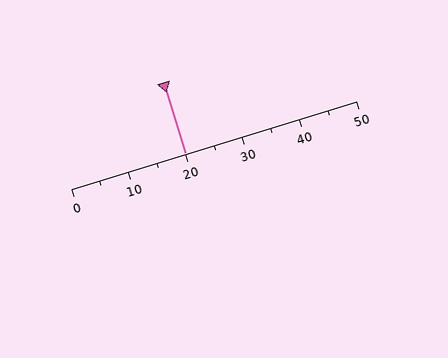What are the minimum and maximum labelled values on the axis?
The axis runs from 0 to 50.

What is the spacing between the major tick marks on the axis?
The major ticks are spaced 10 apart.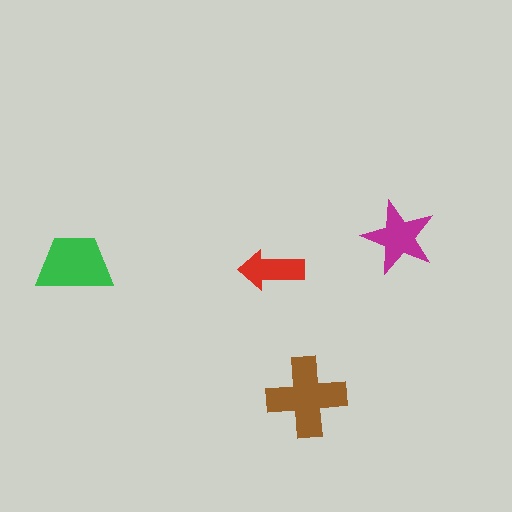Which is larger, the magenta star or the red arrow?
The magenta star.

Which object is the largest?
The brown cross.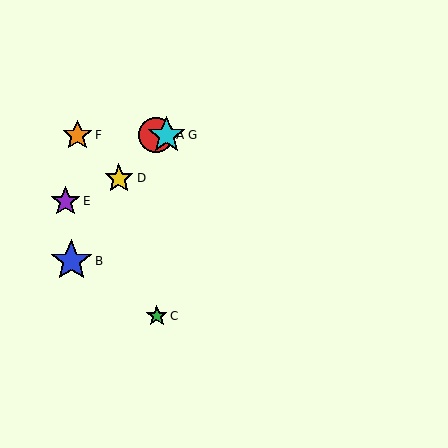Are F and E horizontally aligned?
No, F is at y≈135 and E is at y≈201.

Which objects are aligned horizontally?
Objects A, F, G are aligned horizontally.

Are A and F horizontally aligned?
Yes, both are at y≈135.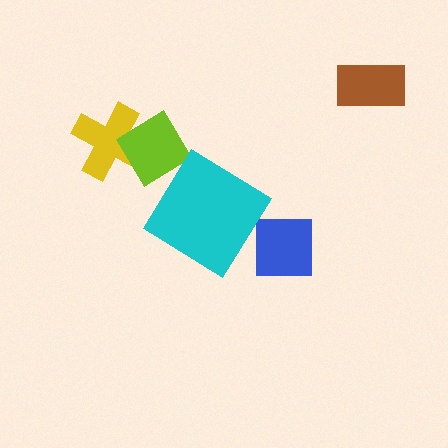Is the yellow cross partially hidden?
Yes, it is partially covered by another shape.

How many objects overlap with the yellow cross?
1 object overlaps with the yellow cross.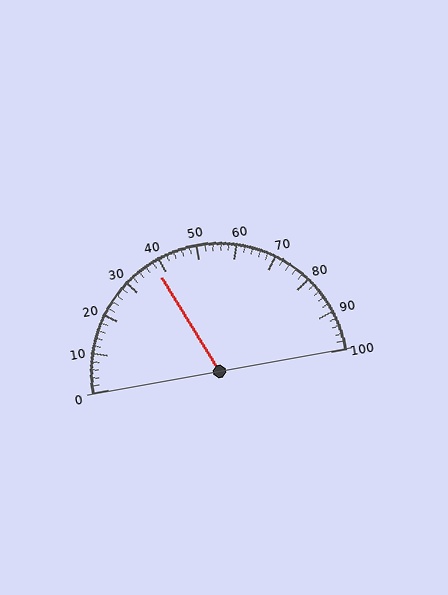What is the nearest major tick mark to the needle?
The nearest major tick mark is 40.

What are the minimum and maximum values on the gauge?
The gauge ranges from 0 to 100.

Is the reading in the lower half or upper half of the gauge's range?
The reading is in the lower half of the range (0 to 100).